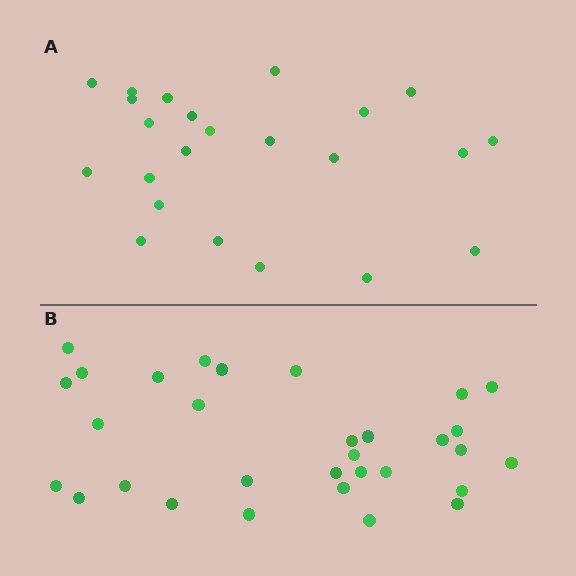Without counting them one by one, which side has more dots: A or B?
Region B (the bottom region) has more dots.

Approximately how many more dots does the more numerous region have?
Region B has roughly 8 or so more dots than region A.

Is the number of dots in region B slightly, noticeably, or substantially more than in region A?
Region B has noticeably more, but not dramatically so. The ratio is roughly 1.3 to 1.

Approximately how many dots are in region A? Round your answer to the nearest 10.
About 20 dots. (The exact count is 23, which rounds to 20.)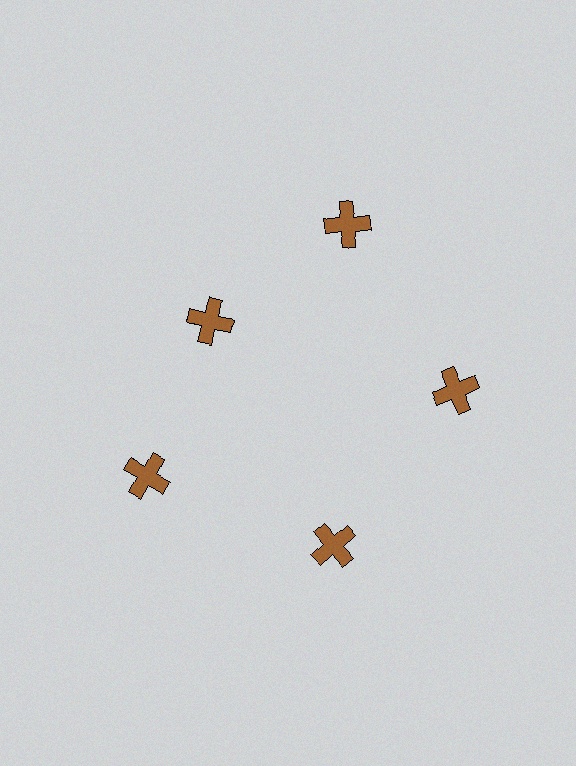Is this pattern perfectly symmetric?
No. The 5 brown crosses are arranged in a ring, but one element near the 10 o'clock position is pulled inward toward the center, breaking the 5-fold rotational symmetry.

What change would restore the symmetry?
The symmetry would be restored by moving it outward, back onto the ring so that all 5 crosses sit at equal angles and equal distance from the center.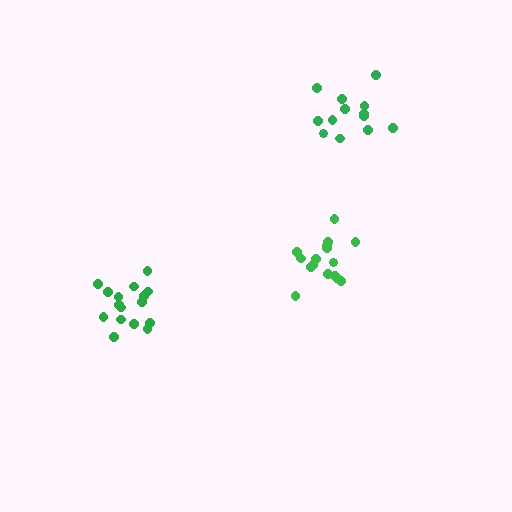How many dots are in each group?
Group 1: 16 dots, Group 2: 16 dots, Group 3: 13 dots (45 total).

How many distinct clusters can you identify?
There are 3 distinct clusters.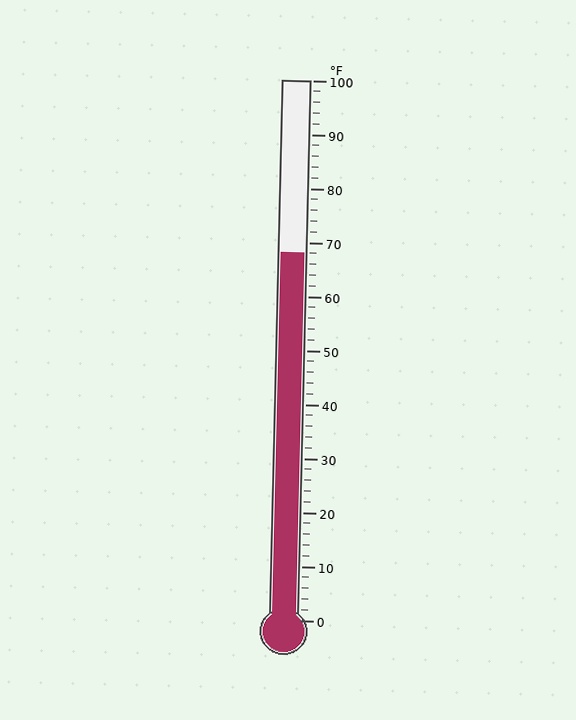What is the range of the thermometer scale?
The thermometer scale ranges from 0°F to 100°F.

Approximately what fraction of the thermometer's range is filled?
The thermometer is filled to approximately 70% of its range.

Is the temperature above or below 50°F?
The temperature is above 50°F.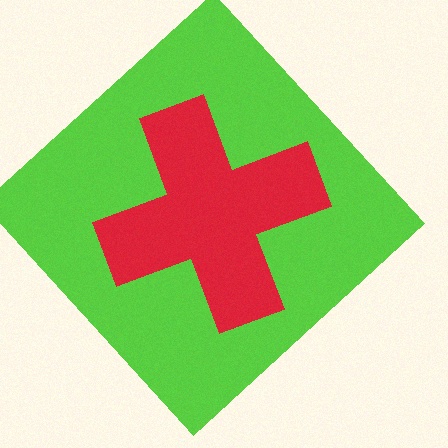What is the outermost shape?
The lime diamond.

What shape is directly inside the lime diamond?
The red cross.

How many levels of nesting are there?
2.